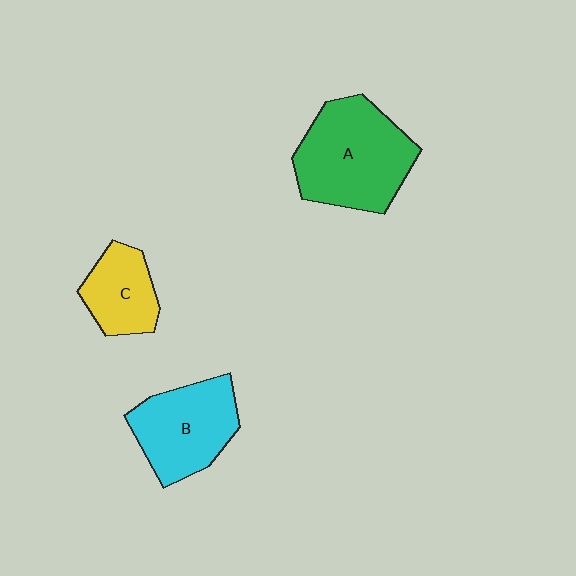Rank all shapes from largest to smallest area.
From largest to smallest: A (green), B (cyan), C (yellow).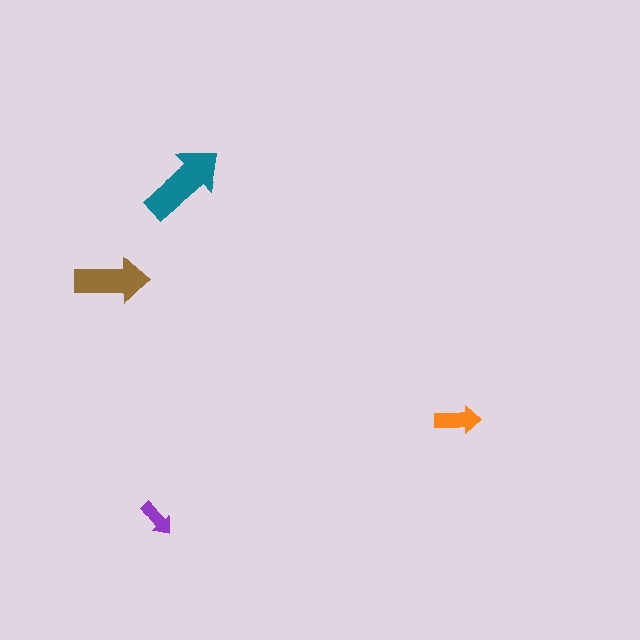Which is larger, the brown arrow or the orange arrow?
The brown one.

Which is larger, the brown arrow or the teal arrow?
The teal one.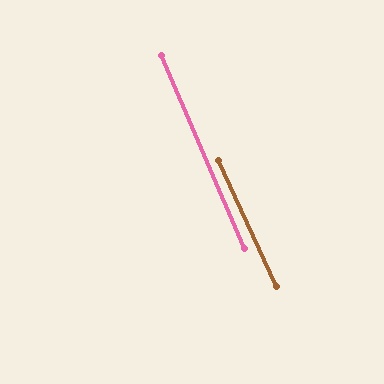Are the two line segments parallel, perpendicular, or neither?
Parallel — their directions differ by only 1.6°.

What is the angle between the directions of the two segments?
Approximately 2 degrees.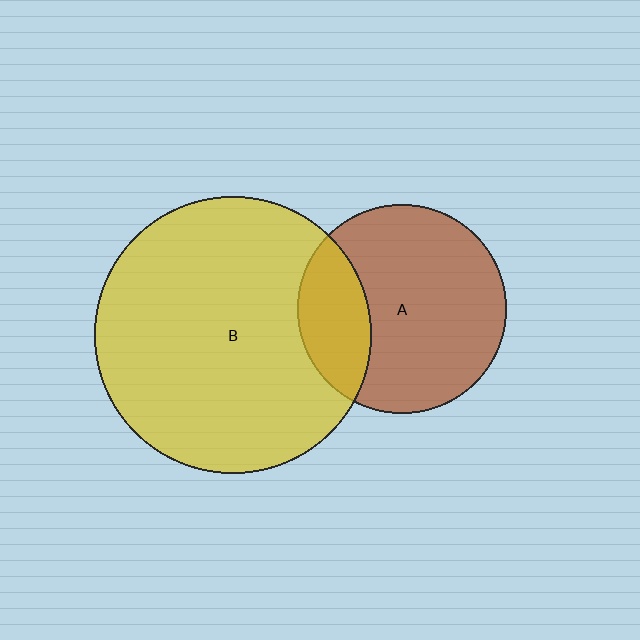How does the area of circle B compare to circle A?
Approximately 1.8 times.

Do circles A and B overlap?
Yes.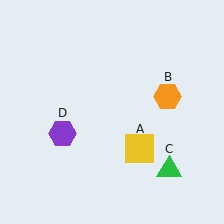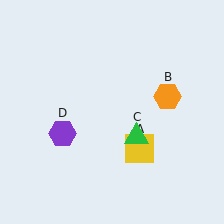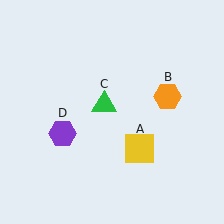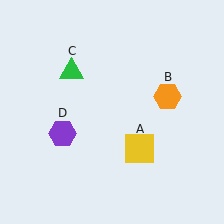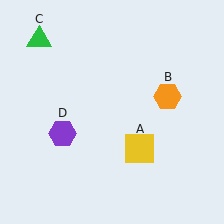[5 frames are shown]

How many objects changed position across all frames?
1 object changed position: green triangle (object C).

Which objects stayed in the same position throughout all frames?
Yellow square (object A) and orange hexagon (object B) and purple hexagon (object D) remained stationary.